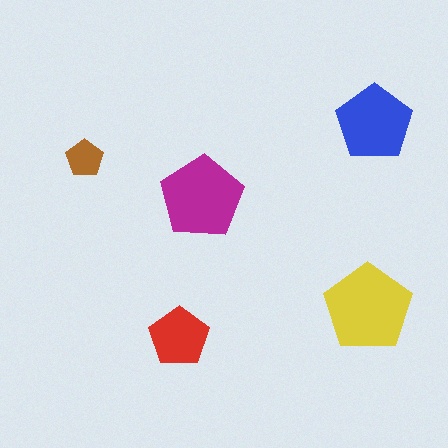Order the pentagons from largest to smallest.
the yellow one, the magenta one, the blue one, the red one, the brown one.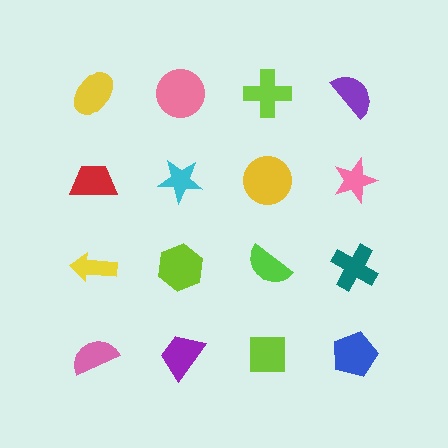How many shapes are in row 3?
4 shapes.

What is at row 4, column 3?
A lime square.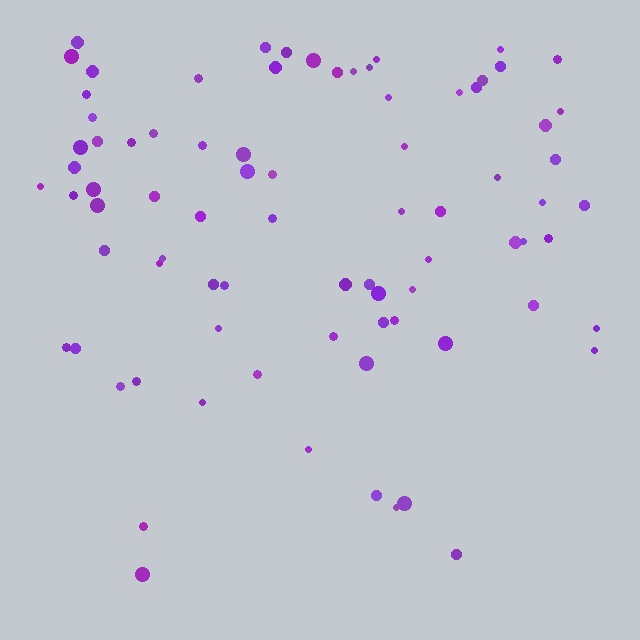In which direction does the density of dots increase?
From bottom to top, with the top side densest.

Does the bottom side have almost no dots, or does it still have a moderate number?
Still a moderate number, just noticeably fewer than the top.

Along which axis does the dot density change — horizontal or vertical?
Vertical.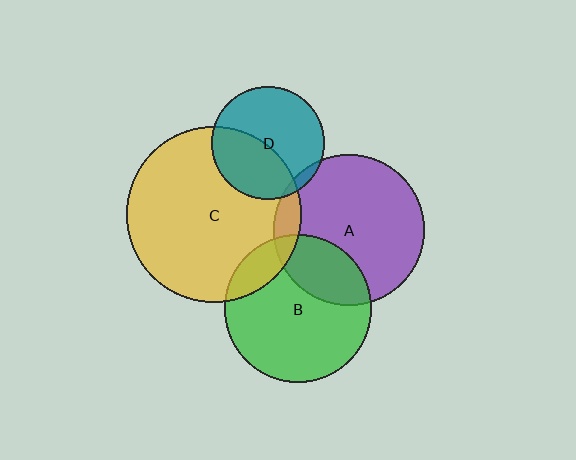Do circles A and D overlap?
Yes.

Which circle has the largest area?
Circle C (yellow).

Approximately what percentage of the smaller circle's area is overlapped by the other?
Approximately 5%.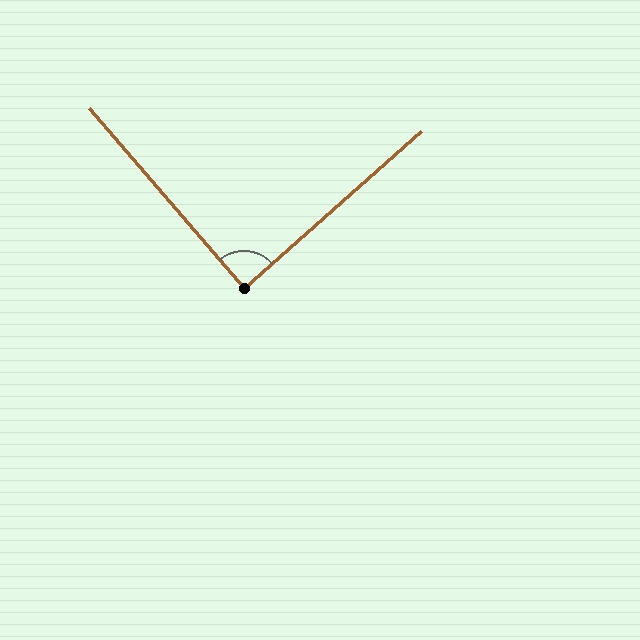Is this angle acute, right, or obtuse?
It is approximately a right angle.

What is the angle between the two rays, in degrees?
Approximately 89 degrees.